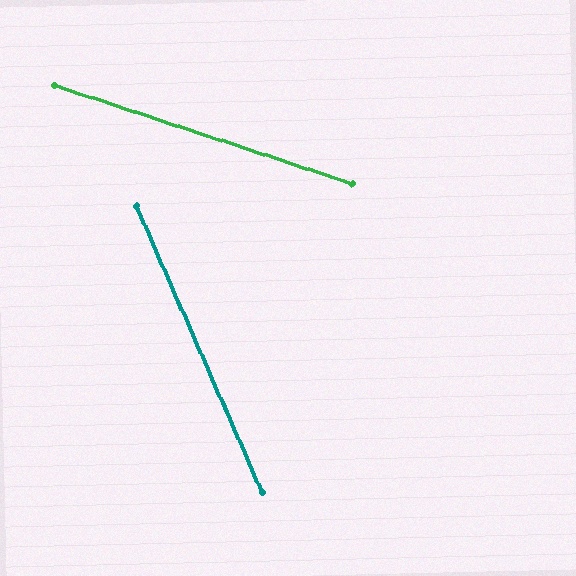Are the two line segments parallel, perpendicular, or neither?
Neither parallel nor perpendicular — they differ by about 48°.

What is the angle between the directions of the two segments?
Approximately 48 degrees.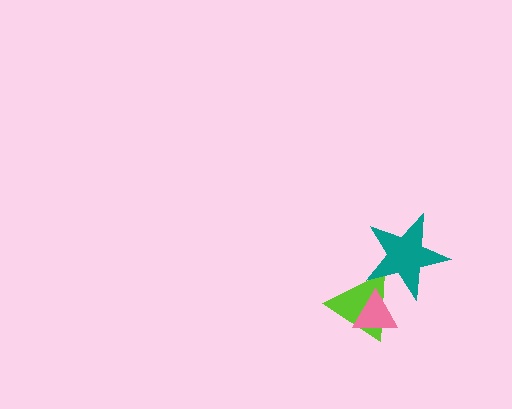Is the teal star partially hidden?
No, no other shape covers it.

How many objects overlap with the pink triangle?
1 object overlaps with the pink triangle.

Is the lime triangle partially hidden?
Yes, it is partially covered by another shape.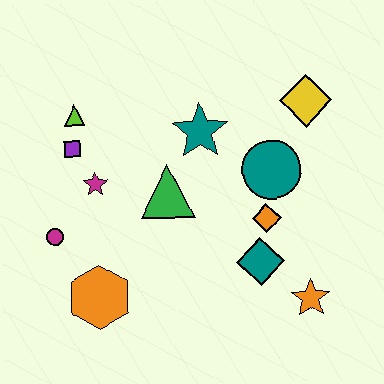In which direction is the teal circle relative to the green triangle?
The teal circle is to the right of the green triangle.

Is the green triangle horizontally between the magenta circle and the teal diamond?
Yes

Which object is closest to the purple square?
The lime triangle is closest to the purple square.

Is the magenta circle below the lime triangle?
Yes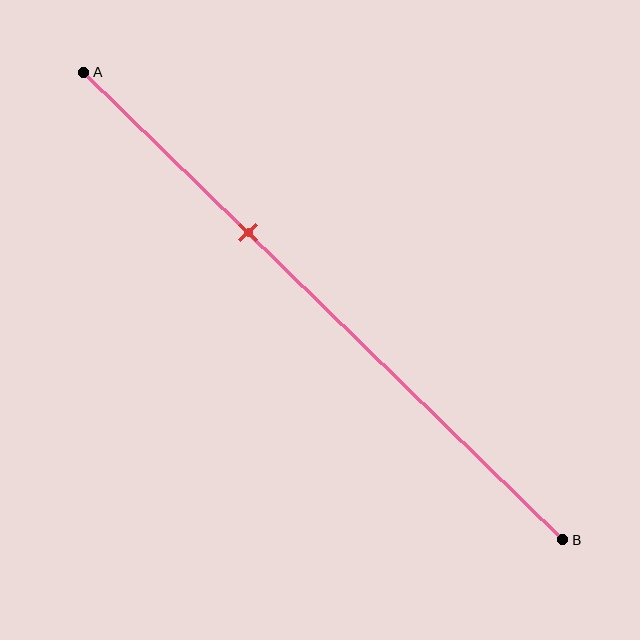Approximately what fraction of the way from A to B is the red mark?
The red mark is approximately 35% of the way from A to B.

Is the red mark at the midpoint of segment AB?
No, the mark is at about 35% from A, not at the 50% midpoint.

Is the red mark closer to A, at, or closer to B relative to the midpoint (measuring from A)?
The red mark is closer to point A than the midpoint of segment AB.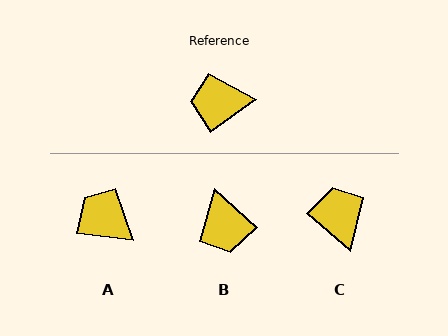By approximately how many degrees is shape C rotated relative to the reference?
Approximately 76 degrees clockwise.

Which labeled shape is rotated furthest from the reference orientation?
B, about 102 degrees away.